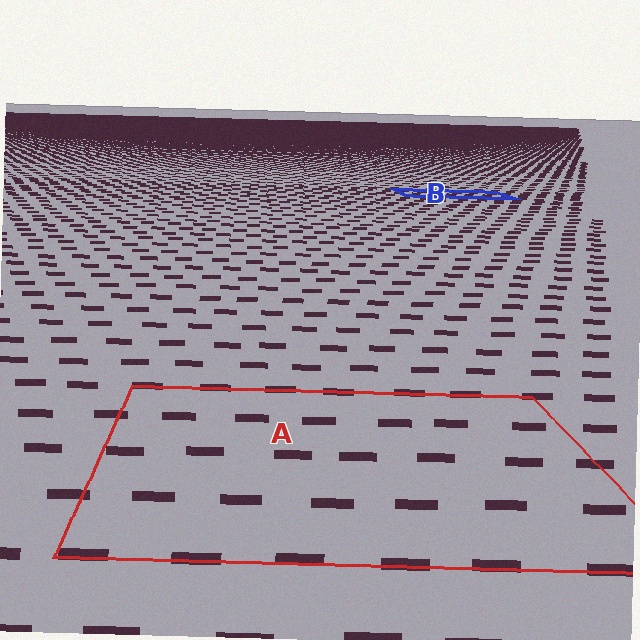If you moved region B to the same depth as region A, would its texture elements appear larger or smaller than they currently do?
They would appear larger. At a closer depth, the same texture elements are projected at a bigger on-screen size.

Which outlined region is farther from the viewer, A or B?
Region B is farther from the viewer — the texture elements inside it appear smaller and more densely packed.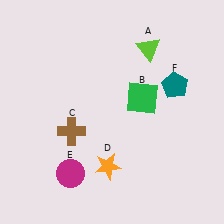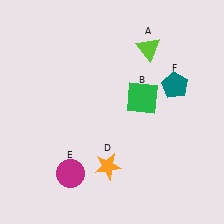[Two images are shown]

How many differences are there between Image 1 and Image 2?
There is 1 difference between the two images.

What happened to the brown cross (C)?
The brown cross (C) was removed in Image 2. It was in the bottom-left area of Image 1.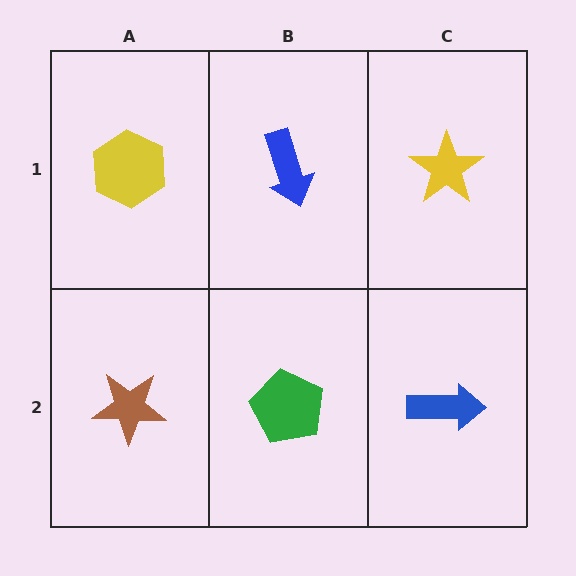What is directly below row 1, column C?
A blue arrow.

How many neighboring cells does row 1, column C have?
2.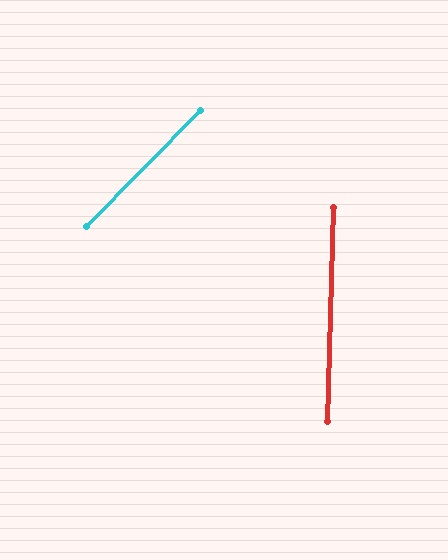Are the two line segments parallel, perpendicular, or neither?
Neither parallel nor perpendicular — they differ by about 43°.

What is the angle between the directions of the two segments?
Approximately 43 degrees.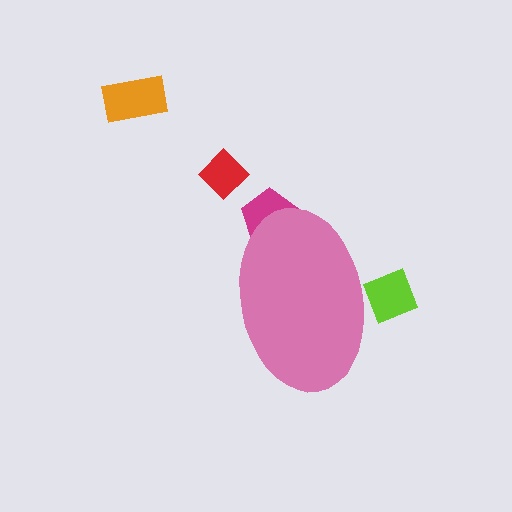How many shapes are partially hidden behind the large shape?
2 shapes are partially hidden.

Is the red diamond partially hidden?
No, the red diamond is fully visible.